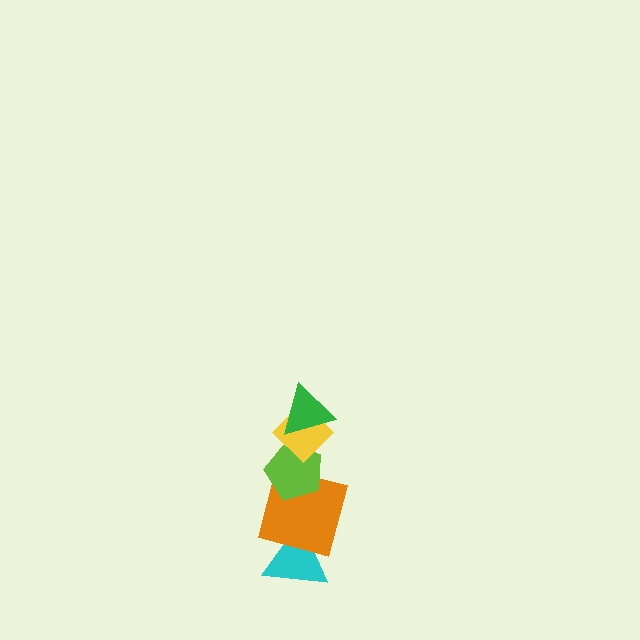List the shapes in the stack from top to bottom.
From top to bottom: the green triangle, the yellow diamond, the lime pentagon, the orange square, the cyan triangle.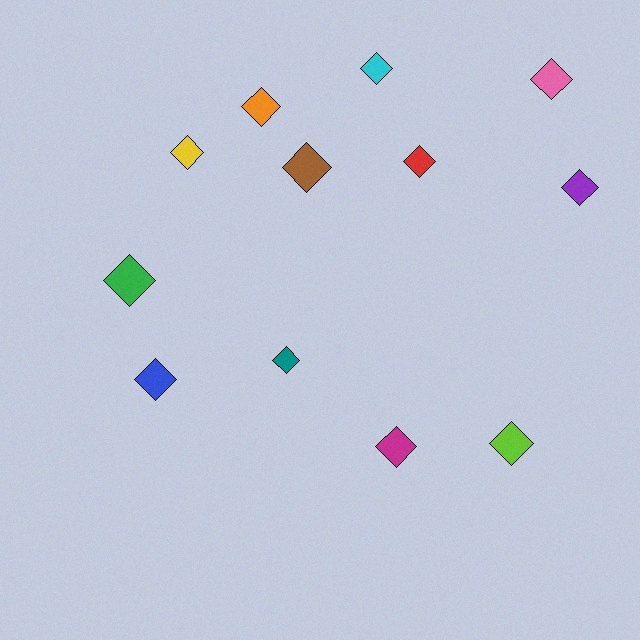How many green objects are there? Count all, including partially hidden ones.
There is 1 green object.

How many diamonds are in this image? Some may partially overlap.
There are 12 diamonds.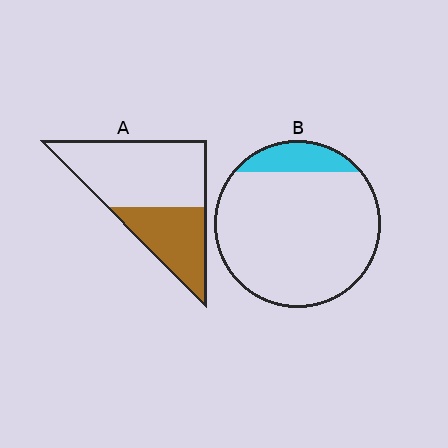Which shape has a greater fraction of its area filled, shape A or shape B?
Shape A.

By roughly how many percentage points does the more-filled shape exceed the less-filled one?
By roughly 25 percentage points (A over B).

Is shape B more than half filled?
No.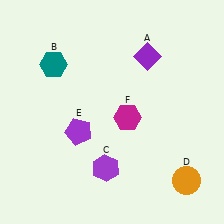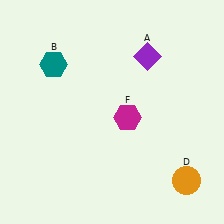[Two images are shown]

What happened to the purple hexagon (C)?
The purple hexagon (C) was removed in Image 2. It was in the bottom-left area of Image 1.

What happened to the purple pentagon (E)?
The purple pentagon (E) was removed in Image 2. It was in the bottom-left area of Image 1.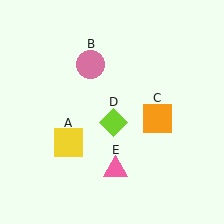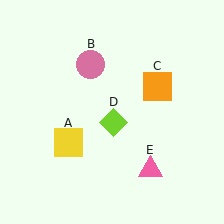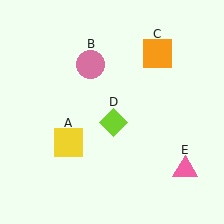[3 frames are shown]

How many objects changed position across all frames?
2 objects changed position: orange square (object C), pink triangle (object E).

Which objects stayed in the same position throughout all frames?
Yellow square (object A) and pink circle (object B) and lime diamond (object D) remained stationary.